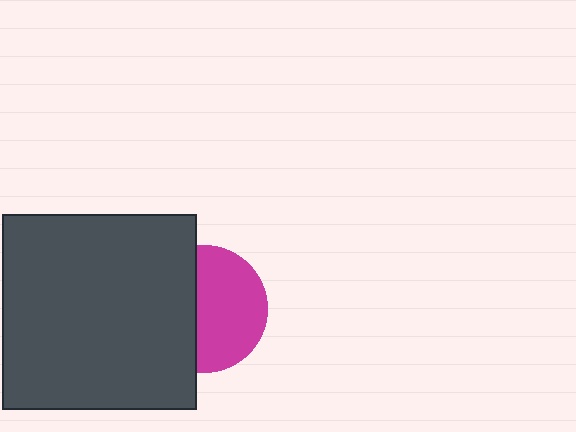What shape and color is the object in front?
The object in front is a dark gray square.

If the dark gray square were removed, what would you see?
You would see the complete magenta circle.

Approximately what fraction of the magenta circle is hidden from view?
Roughly 44% of the magenta circle is hidden behind the dark gray square.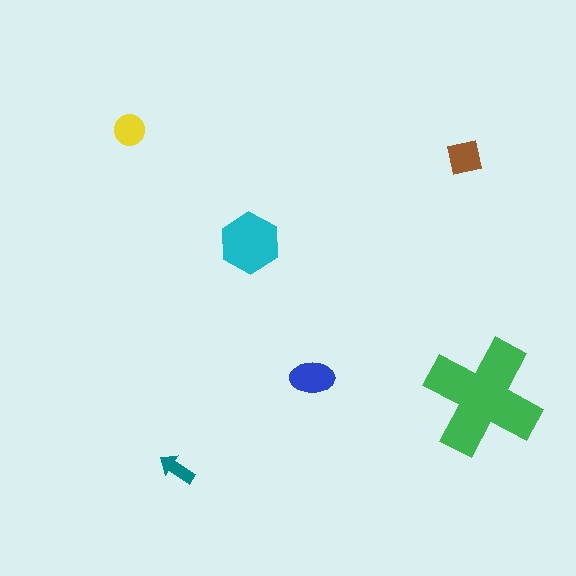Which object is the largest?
The green cross.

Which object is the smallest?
The teal arrow.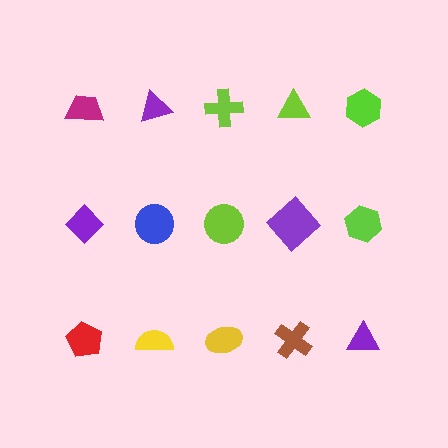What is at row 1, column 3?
A lime cross.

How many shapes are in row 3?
5 shapes.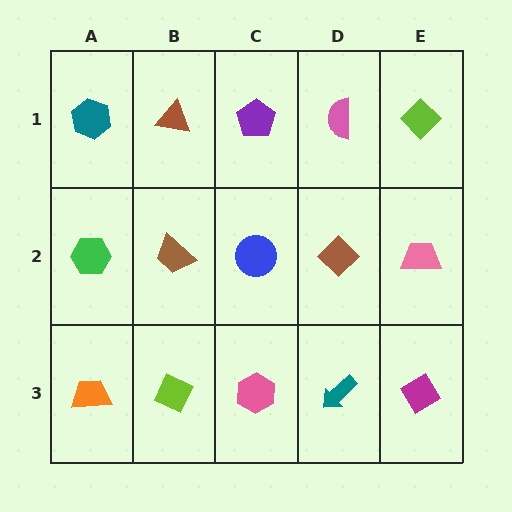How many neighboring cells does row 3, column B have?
3.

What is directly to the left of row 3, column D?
A pink hexagon.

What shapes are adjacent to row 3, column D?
A brown diamond (row 2, column D), a pink hexagon (row 3, column C), a magenta diamond (row 3, column E).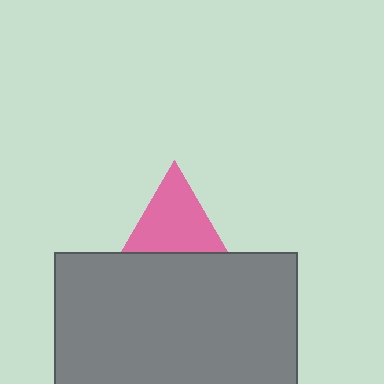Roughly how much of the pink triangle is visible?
Most of it is visible (roughly 65%).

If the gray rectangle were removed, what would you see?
You would see the complete pink triangle.